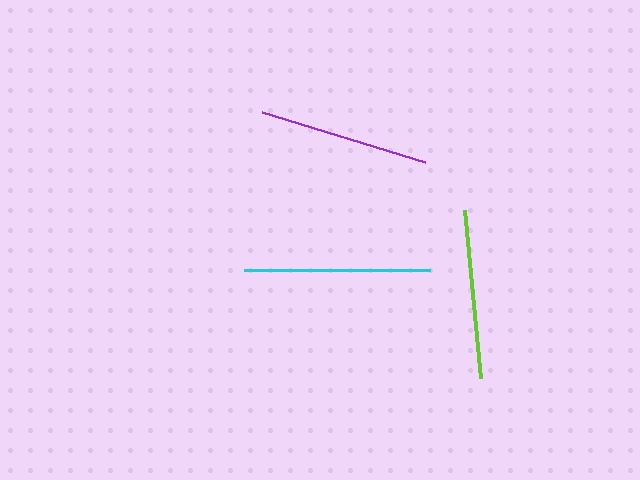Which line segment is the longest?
The cyan line is the longest at approximately 186 pixels.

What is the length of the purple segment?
The purple segment is approximately 171 pixels long.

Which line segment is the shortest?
The lime line is the shortest at approximately 169 pixels.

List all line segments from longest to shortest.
From longest to shortest: cyan, purple, lime.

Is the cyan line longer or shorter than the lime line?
The cyan line is longer than the lime line.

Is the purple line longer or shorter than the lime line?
The purple line is longer than the lime line.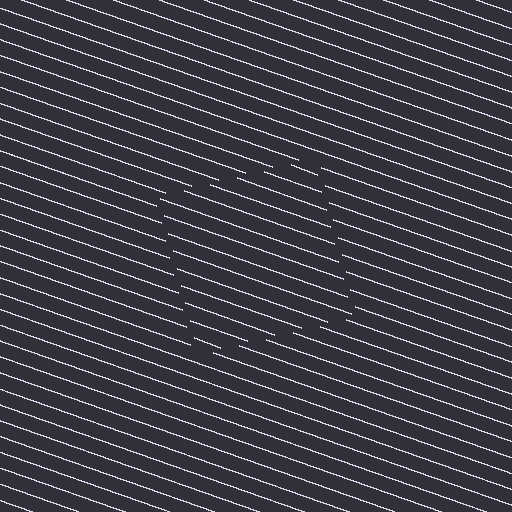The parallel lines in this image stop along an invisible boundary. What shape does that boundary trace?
An illusory square. The interior of the shape contains the same grating, shifted by half a period — the contour is defined by the phase discontinuity where line-ends from the inner and outer gratings abut.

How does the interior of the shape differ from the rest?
The interior of the shape contains the same grating, shifted by half a period — the contour is defined by the phase discontinuity where line-ends from the inner and outer gratings abut.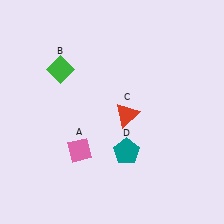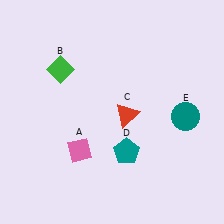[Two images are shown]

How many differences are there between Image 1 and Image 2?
There is 1 difference between the two images.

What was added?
A teal circle (E) was added in Image 2.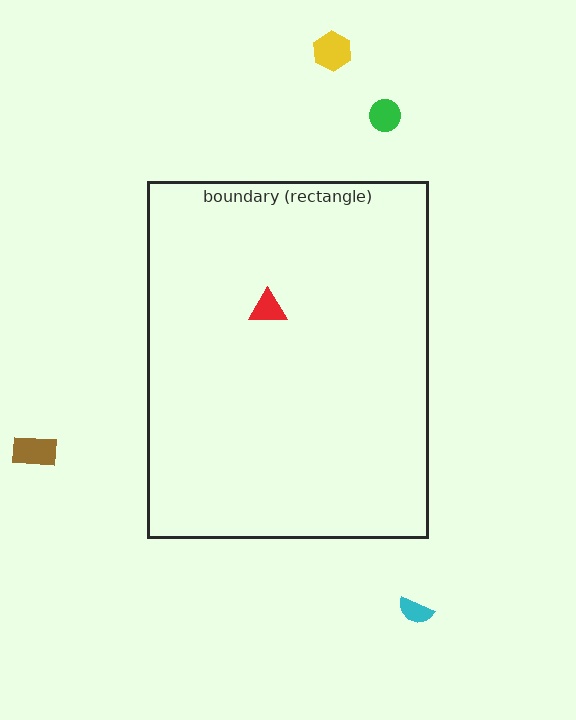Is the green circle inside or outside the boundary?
Outside.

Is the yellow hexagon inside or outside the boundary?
Outside.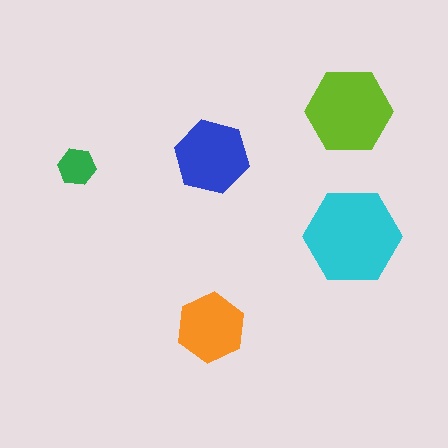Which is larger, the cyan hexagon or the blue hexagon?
The cyan one.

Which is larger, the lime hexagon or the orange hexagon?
The lime one.